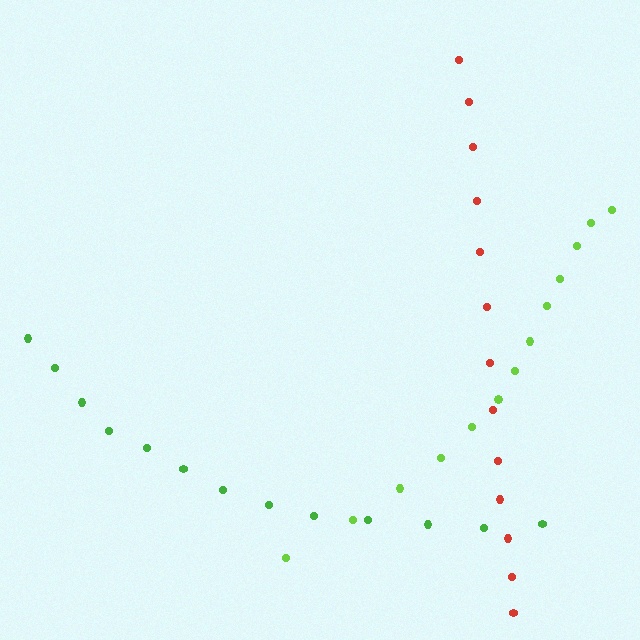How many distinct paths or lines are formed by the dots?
There are 3 distinct paths.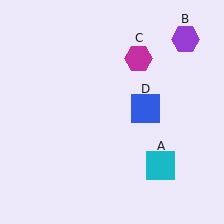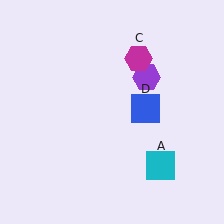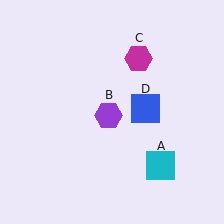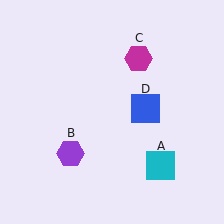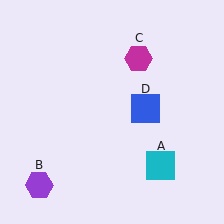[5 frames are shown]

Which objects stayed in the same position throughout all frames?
Cyan square (object A) and magenta hexagon (object C) and blue square (object D) remained stationary.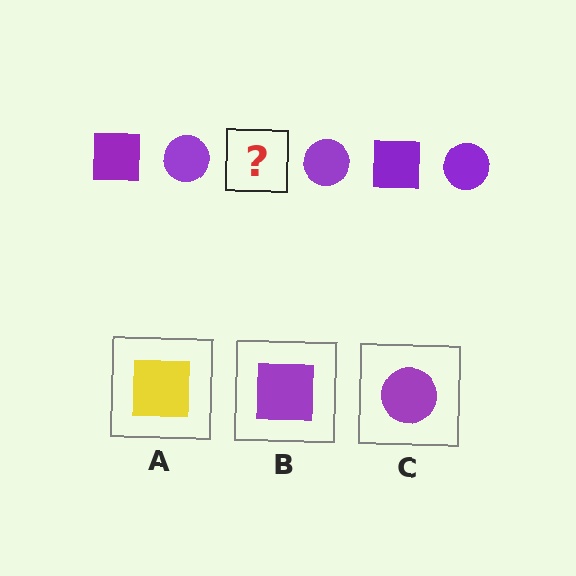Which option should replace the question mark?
Option B.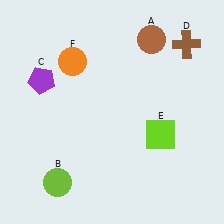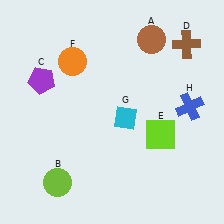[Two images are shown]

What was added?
A cyan diamond (G), a blue cross (H) were added in Image 2.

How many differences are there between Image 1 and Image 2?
There are 2 differences between the two images.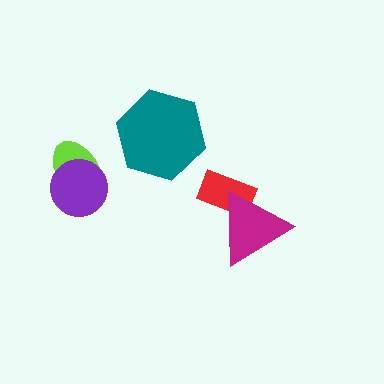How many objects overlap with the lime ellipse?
1 object overlaps with the lime ellipse.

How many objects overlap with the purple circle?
1 object overlaps with the purple circle.